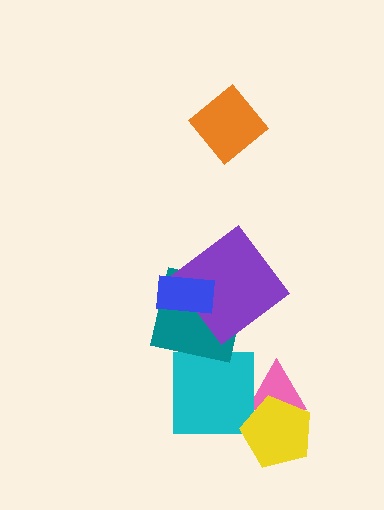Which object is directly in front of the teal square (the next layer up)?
The purple diamond is directly in front of the teal square.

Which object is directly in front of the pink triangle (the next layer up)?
The cyan square is directly in front of the pink triangle.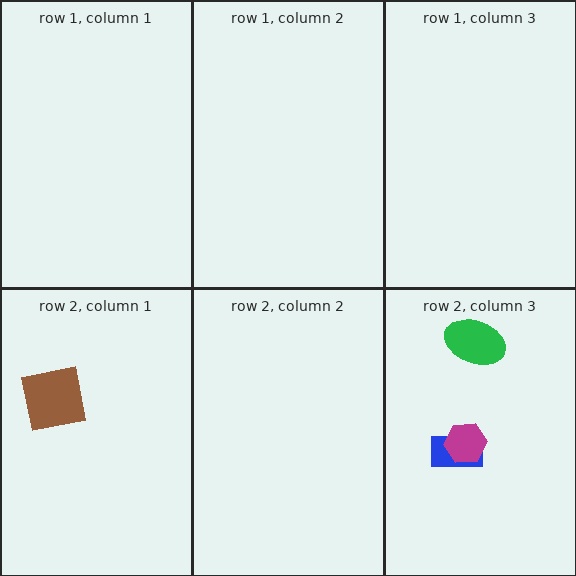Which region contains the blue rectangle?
The row 2, column 3 region.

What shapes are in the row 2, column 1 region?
The brown square.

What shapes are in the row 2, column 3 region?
The blue rectangle, the magenta hexagon, the green ellipse.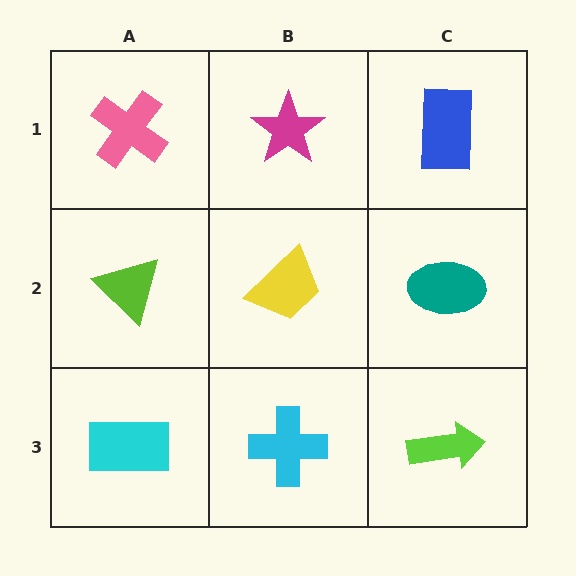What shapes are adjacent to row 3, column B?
A yellow trapezoid (row 2, column B), a cyan rectangle (row 3, column A), a lime arrow (row 3, column C).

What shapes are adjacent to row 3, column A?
A lime triangle (row 2, column A), a cyan cross (row 3, column B).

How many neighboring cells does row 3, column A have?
2.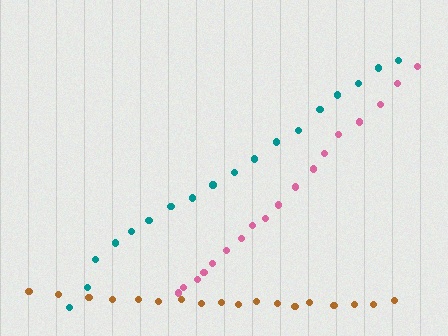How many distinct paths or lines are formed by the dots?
There are 3 distinct paths.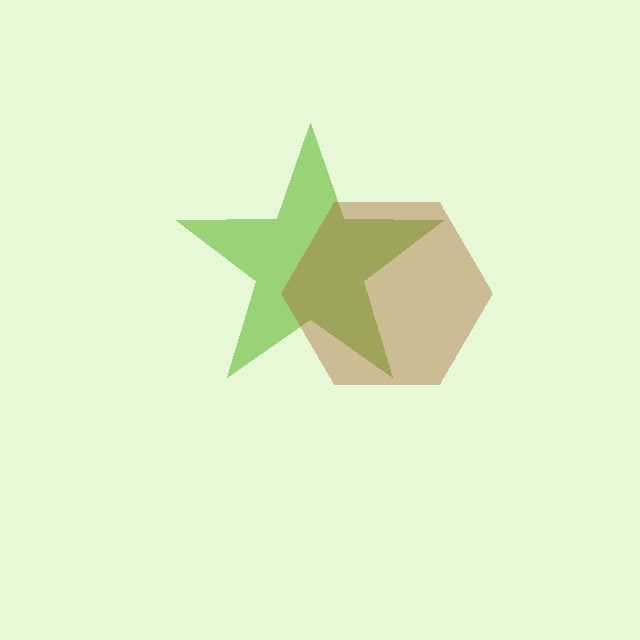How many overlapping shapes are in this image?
There are 2 overlapping shapes in the image.